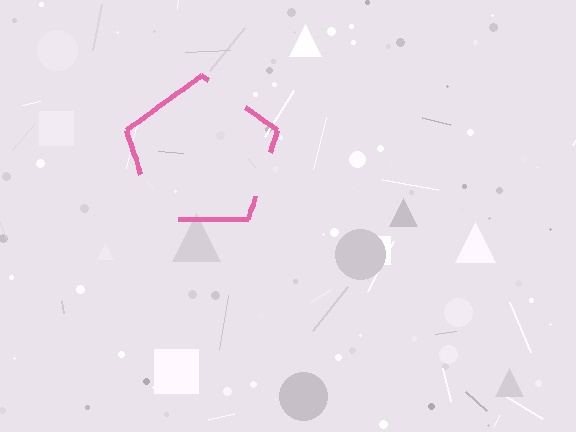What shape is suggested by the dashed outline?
The dashed outline suggests a pentagon.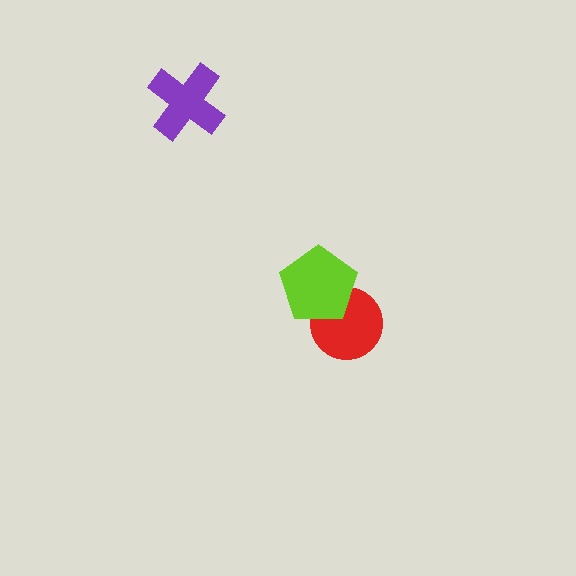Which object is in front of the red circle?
The lime pentagon is in front of the red circle.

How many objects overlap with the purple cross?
0 objects overlap with the purple cross.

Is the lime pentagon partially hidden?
No, no other shape covers it.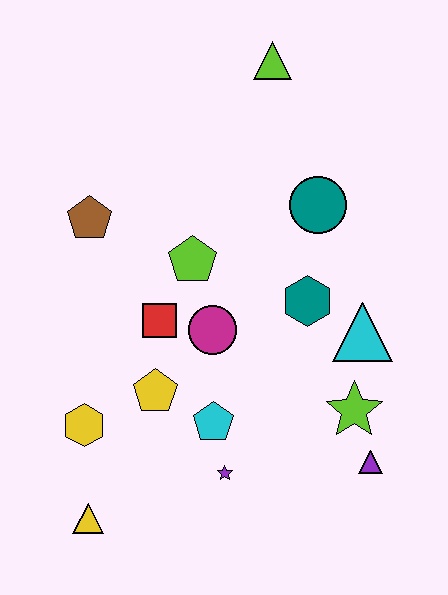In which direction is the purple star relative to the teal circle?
The purple star is below the teal circle.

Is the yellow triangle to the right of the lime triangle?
No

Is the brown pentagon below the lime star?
No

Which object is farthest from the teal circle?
The yellow triangle is farthest from the teal circle.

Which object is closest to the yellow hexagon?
The yellow pentagon is closest to the yellow hexagon.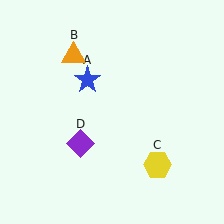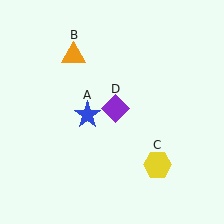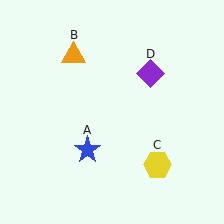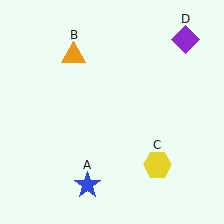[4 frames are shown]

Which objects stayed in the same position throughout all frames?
Orange triangle (object B) and yellow hexagon (object C) remained stationary.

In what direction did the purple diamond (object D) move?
The purple diamond (object D) moved up and to the right.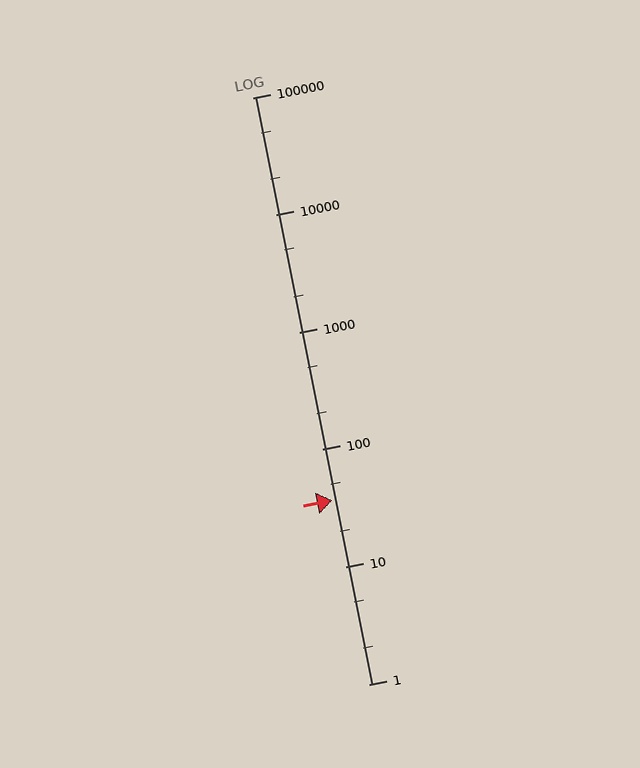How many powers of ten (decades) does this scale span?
The scale spans 5 decades, from 1 to 100000.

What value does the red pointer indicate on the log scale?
The pointer indicates approximately 37.